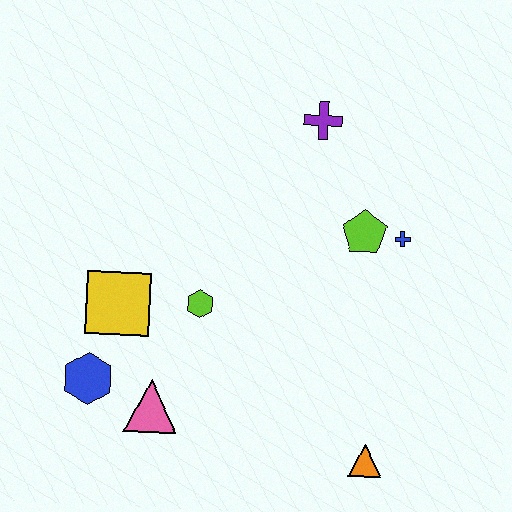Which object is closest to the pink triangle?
The blue hexagon is closest to the pink triangle.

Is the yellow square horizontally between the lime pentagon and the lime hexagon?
No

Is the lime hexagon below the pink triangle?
No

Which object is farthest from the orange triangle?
The purple cross is farthest from the orange triangle.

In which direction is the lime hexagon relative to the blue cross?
The lime hexagon is to the left of the blue cross.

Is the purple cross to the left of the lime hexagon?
No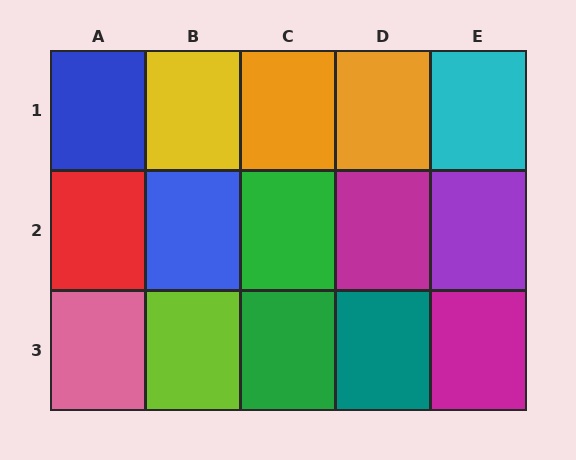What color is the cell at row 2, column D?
Magenta.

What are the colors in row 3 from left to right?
Pink, lime, green, teal, magenta.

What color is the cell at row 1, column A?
Blue.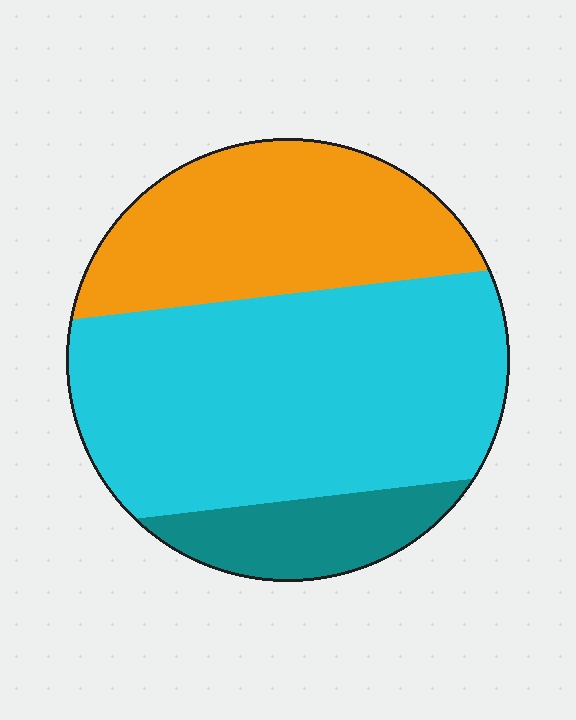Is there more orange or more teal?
Orange.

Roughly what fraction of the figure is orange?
Orange covers roughly 30% of the figure.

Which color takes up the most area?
Cyan, at roughly 55%.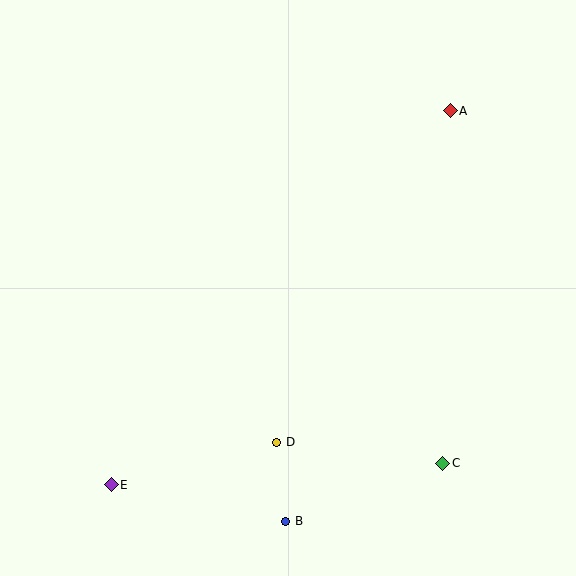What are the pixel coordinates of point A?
Point A is at (450, 111).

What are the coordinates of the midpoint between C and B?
The midpoint between C and B is at (364, 492).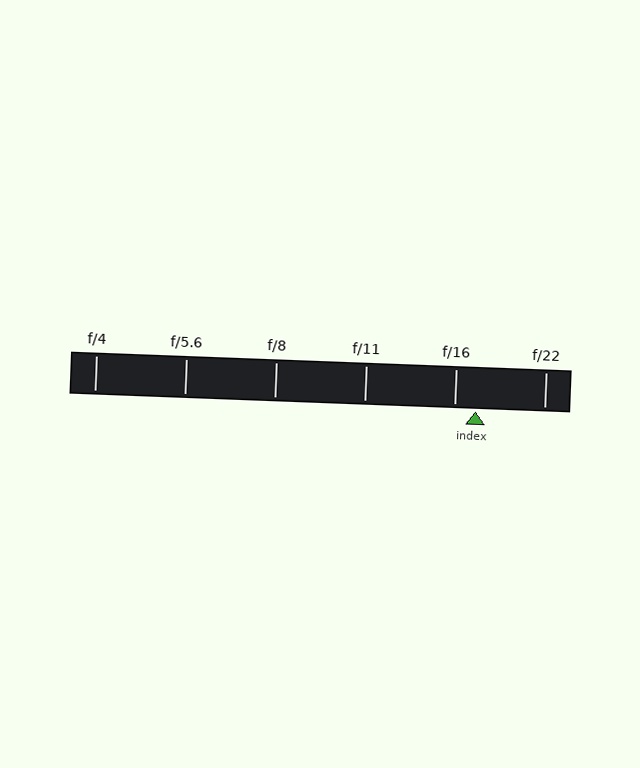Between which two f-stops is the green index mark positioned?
The index mark is between f/16 and f/22.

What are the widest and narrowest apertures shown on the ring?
The widest aperture shown is f/4 and the narrowest is f/22.